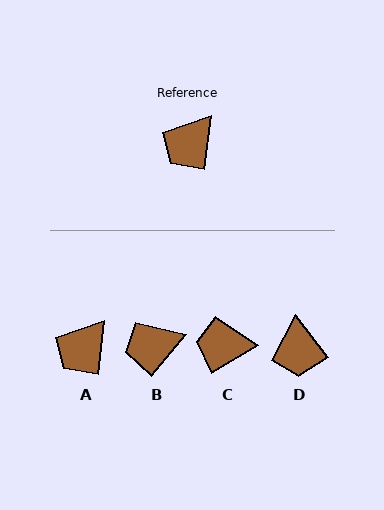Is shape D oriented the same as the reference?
No, it is off by about 43 degrees.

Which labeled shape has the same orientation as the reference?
A.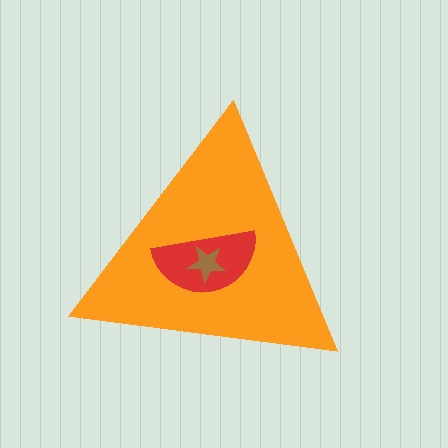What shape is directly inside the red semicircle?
The brown star.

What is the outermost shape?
The orange triangle.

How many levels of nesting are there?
3.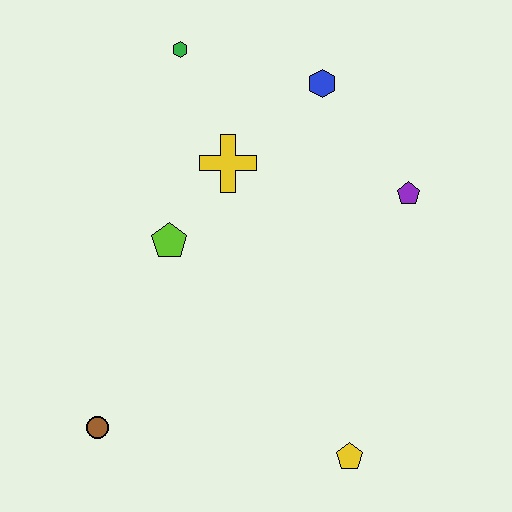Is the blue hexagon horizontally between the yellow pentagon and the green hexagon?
Yes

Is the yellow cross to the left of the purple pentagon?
Yes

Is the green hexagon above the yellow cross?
Yes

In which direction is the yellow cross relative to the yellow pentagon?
The yellow cross is above the yellow pentagon.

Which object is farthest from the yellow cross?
The yellow pentagon is farthest from the yellow cross.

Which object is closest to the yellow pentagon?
The brown circle is closest to the yellow pentagon.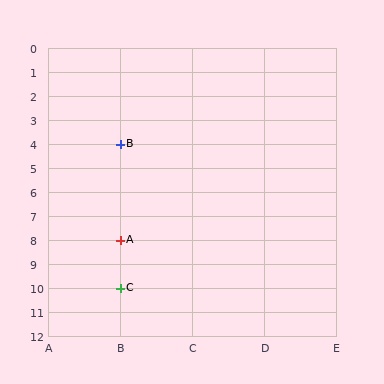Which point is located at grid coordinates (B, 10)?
Point C is at (B, 10).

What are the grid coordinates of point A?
Point A is at grid coordinates (B, 8).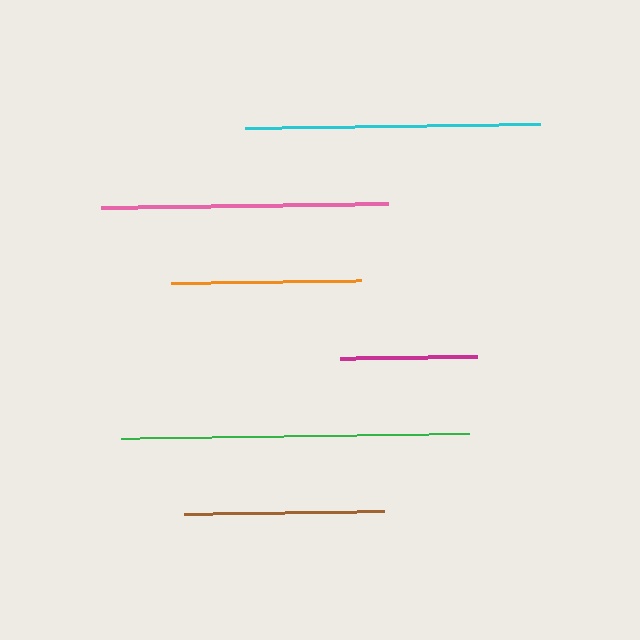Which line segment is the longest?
The green line is the longest at approximately 348 pixels.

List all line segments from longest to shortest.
From longest to shortest: green, cyan, pink, brown, orange, magenta.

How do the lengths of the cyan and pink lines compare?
The cyan and pink lines are approximately the same length.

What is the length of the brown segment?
The brown segment is approximately 200 pixels long.